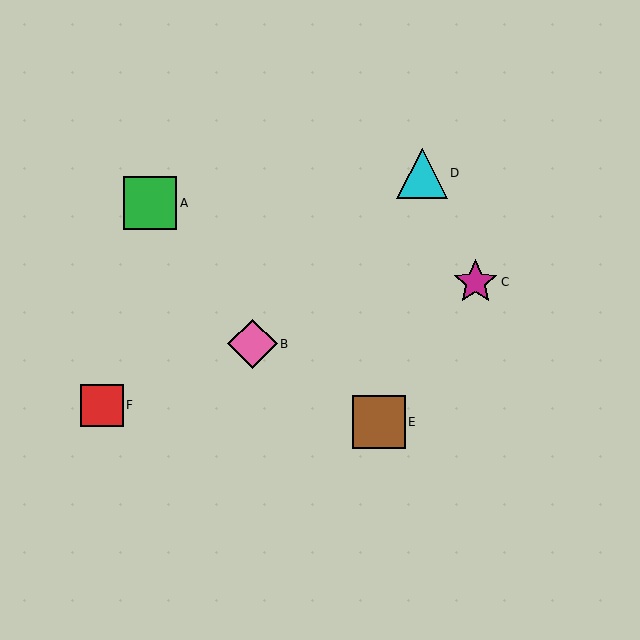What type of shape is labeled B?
Shape B is a pink diamond.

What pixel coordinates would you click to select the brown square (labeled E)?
Click at (379, 422) to select the brown square E.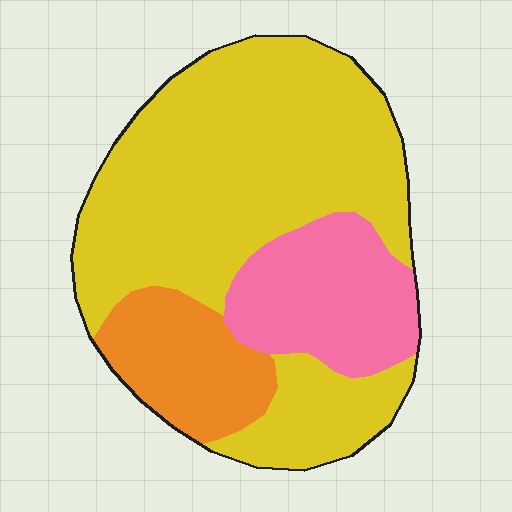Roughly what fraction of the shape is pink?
Pink covers 20% of the shape.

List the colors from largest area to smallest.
From largest to smallest: yellow, pink, orange.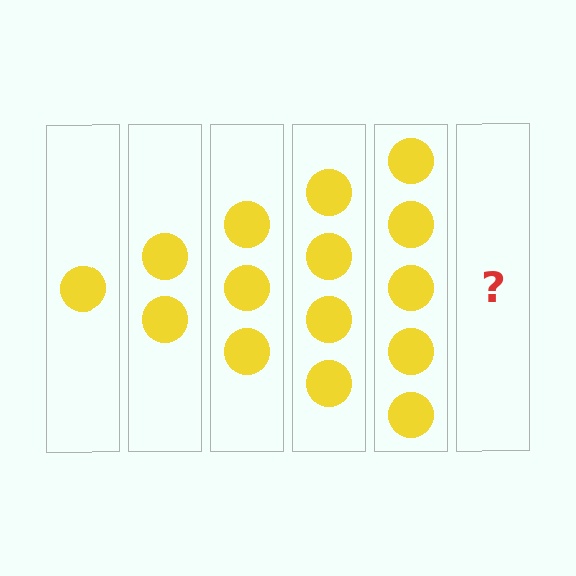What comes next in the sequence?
The next element should be 6 circles.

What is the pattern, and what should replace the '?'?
The pattern is that each step adds one more circle. The '?' should be 6 circles.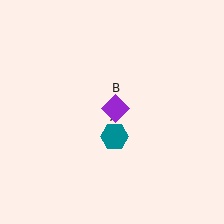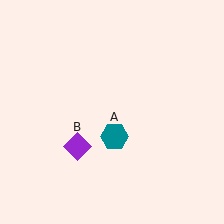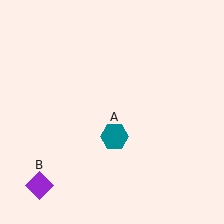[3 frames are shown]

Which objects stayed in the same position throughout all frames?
Teal hexagon (object A) remained stationary.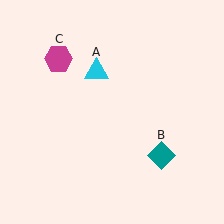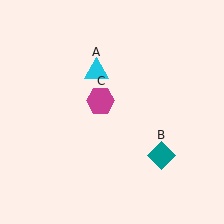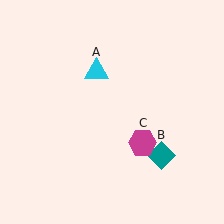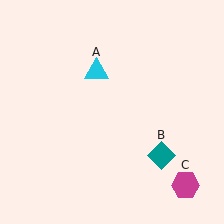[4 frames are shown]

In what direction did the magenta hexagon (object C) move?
The magenta hexagon (object C) moved down and to the right.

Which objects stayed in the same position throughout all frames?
Cyan triangle (object A) and teal diamond (object B) remained stationary.